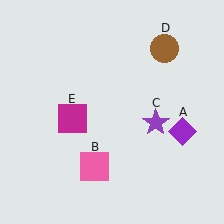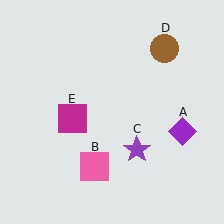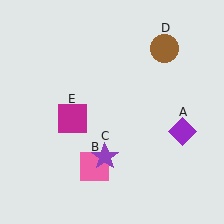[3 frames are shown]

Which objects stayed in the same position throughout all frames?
Purple diamond (object A) and pink square (object B) and brown circle (object D) and magenta square (object E) remained stationary.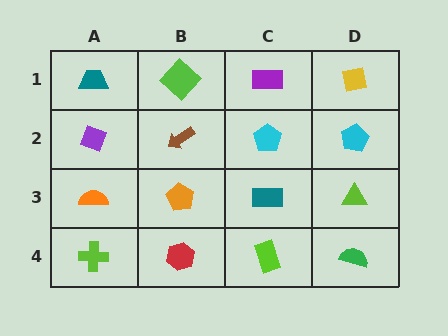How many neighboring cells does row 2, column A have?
3.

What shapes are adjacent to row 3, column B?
A brown arrow (row 2, column B), a red hexagon (row 4, column B), an orange semicircle (row 3, column A), a teal rectangle (row 3, column C).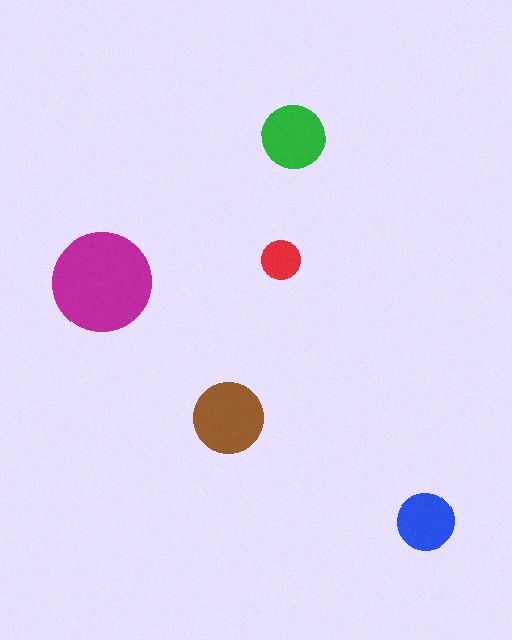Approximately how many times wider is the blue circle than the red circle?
About 1.5 times wider.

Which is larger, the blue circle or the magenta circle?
The magenta one.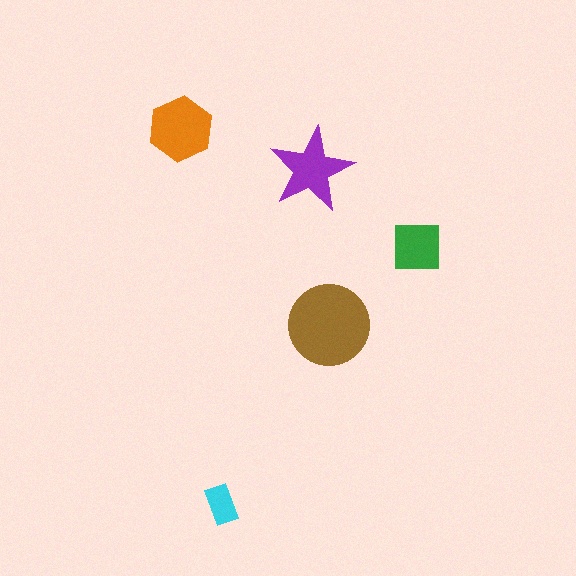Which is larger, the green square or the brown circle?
The brown circle.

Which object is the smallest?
The cyan rectangle.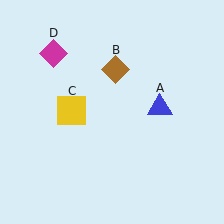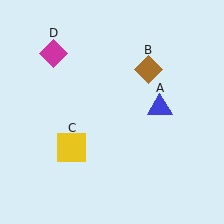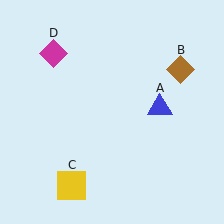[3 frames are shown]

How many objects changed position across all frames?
2 objects changed position: brown diamond (object B), yellow square (object C).